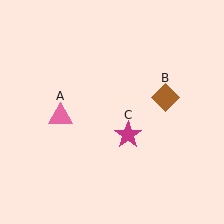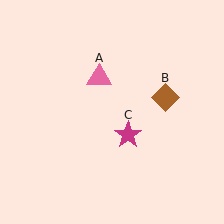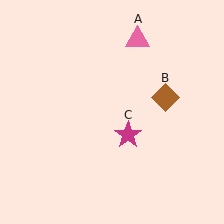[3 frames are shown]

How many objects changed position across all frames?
1 object changed position: pink triangle (object A).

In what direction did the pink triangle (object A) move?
The pink triangle (object A) moved up and to the right.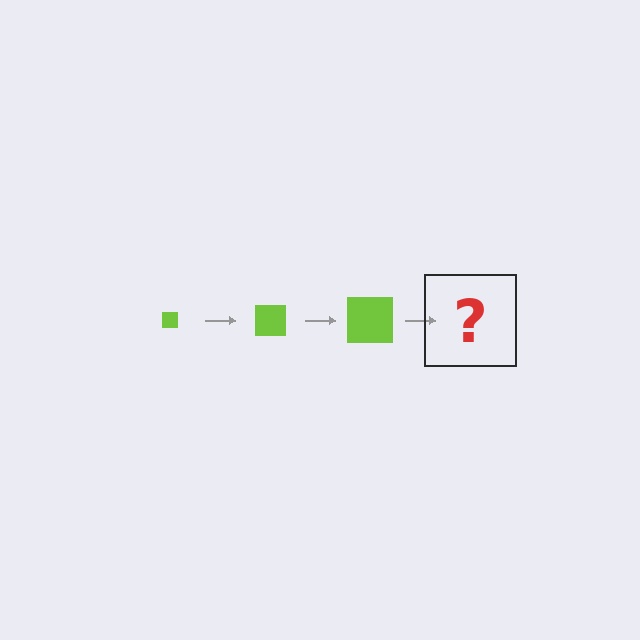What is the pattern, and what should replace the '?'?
The pattern is that the square gets progressively larger each step. The '?' should be a lime square, larger than the previous one.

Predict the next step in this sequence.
The next step is a lime square, larger than the previous one.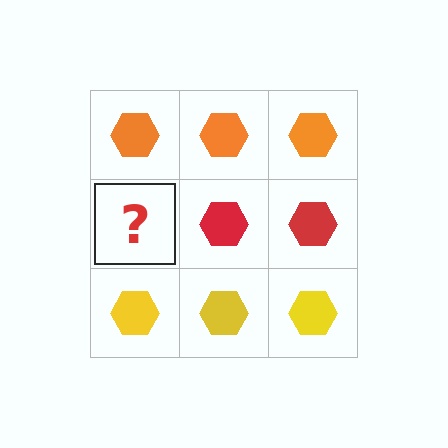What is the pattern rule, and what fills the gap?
The rule is that each row has a consistent color. The gap should be filled with a red hexagon.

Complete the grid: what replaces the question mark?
The question mark should be replaced with a red hexagon.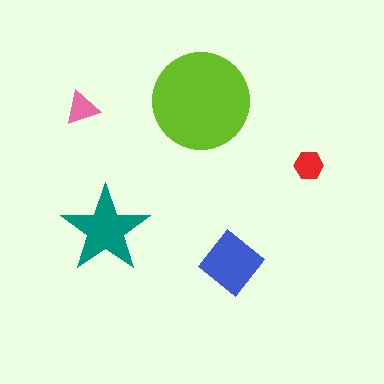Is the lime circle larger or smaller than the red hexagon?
Larger.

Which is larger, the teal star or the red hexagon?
The teal star.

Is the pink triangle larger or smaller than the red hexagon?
Smaller.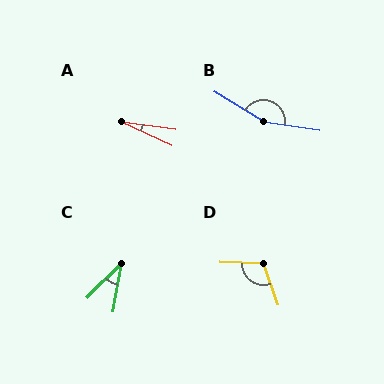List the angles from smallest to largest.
A (17°), C (36°), D (112°), B (158°).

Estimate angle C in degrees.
Approximately 36 degrees.